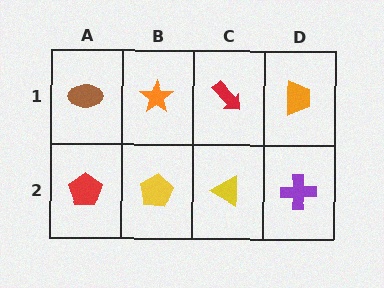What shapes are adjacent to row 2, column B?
An orange star (row 1, column B), a red pentagon (row 2, column A), a yellow triangle (row 2, column C).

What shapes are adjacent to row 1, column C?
A yellow triangle (row 2, column C), an orange star (row 1, column B), an orange trapezoid (row 1, column D).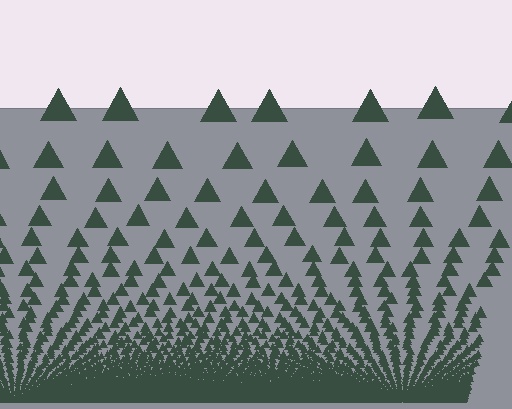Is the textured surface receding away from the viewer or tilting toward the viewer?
The surface appears to tilt toward the viewer. Texture elements get larger and sparser toward the top.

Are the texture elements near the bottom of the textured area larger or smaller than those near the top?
Smaller. The gradient is inverted — elements near the bottom are smaller and denser.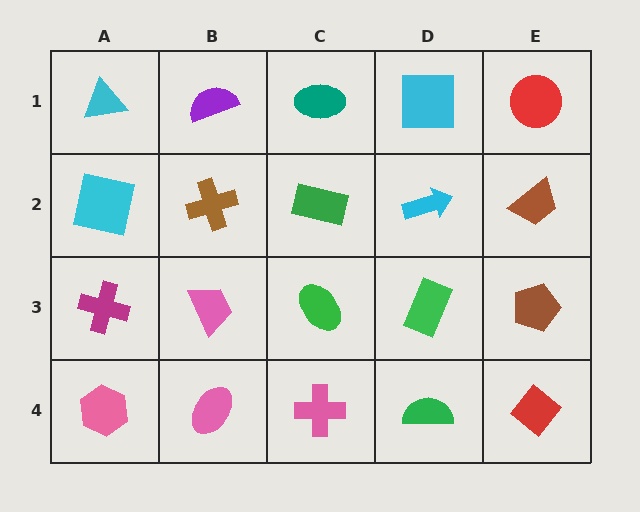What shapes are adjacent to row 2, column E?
A red circle (row 1, column E), a brown pentagon (row 3, column E), a cyan arrow (row 2, column D).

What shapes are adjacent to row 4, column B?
A pink trapezoid (row 3, column B), a pink hexagon (row 4, column A), a pink cross (row 4, column C).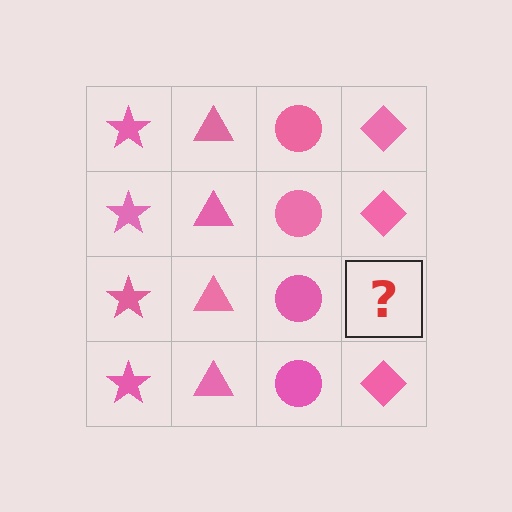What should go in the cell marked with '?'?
The missing cell should contain a pink diamond.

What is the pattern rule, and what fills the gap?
The rule is that each column has a consistent shape. The gap should be filled with a pink diamond.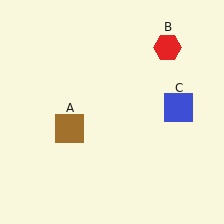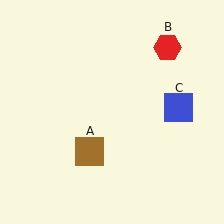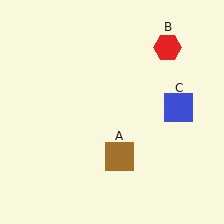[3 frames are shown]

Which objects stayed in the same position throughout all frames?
Red hexagon (object B) and blue square (object C) remained stationary.